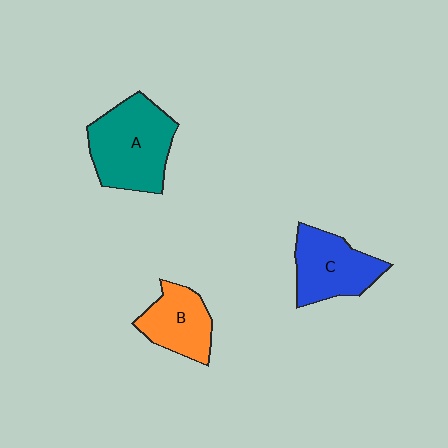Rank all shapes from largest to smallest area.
From largest to smallest: A (teal), C (blue), B (orange).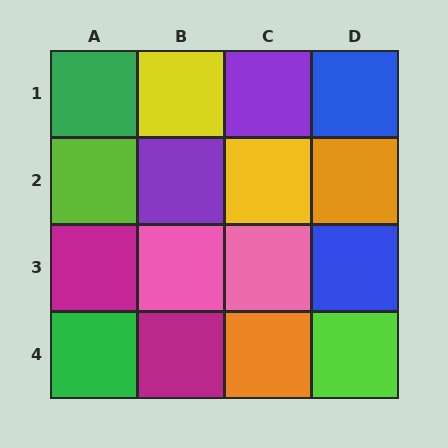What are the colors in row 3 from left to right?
Magenta, pink, pink, blue.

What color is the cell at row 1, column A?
Green.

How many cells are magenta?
2 cells are magenta.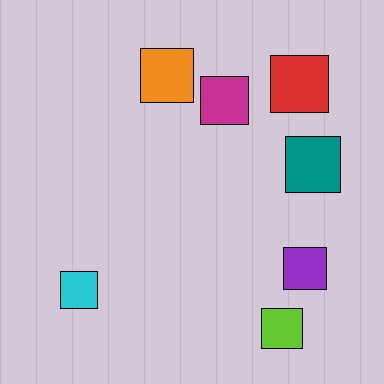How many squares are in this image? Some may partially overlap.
There are 7 squares.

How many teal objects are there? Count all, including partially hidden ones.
There is 1 teal object.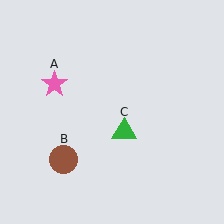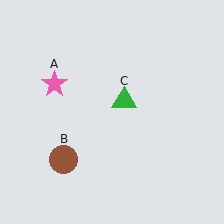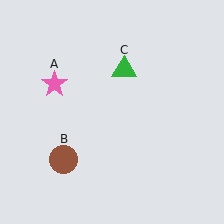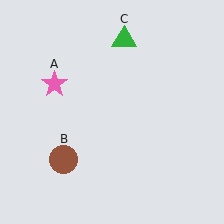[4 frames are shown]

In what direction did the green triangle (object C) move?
The green triangle (object C) moved up.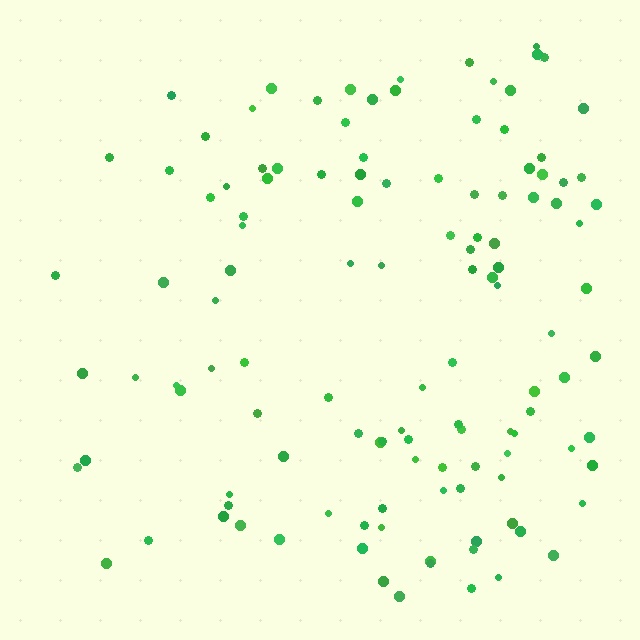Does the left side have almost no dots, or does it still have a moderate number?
Still a moderate number, just noticeably fewer than the right.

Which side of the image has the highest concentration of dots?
The right.